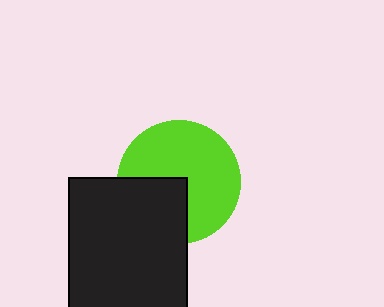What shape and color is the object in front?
The object in front is a black rectangle.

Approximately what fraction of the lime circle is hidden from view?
Roughly 32% of the lime circle is hidden behind the black rectangle.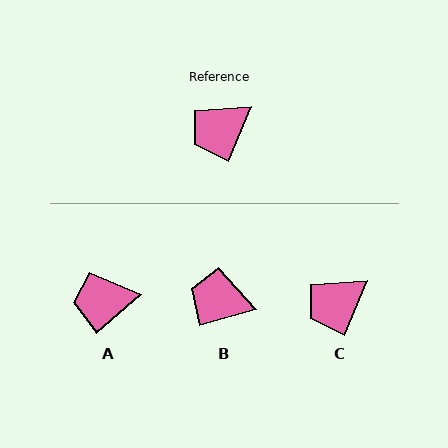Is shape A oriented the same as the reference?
No, it is off by about 27 degrees.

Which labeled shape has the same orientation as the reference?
C.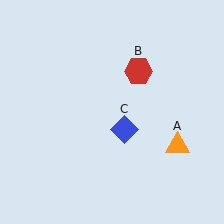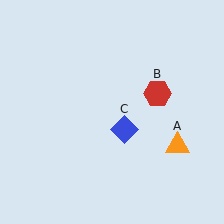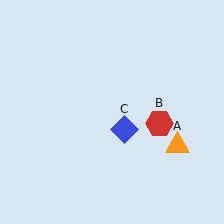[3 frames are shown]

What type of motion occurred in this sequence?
The red hexagon (object B) rotated clockwise around the center of the scene.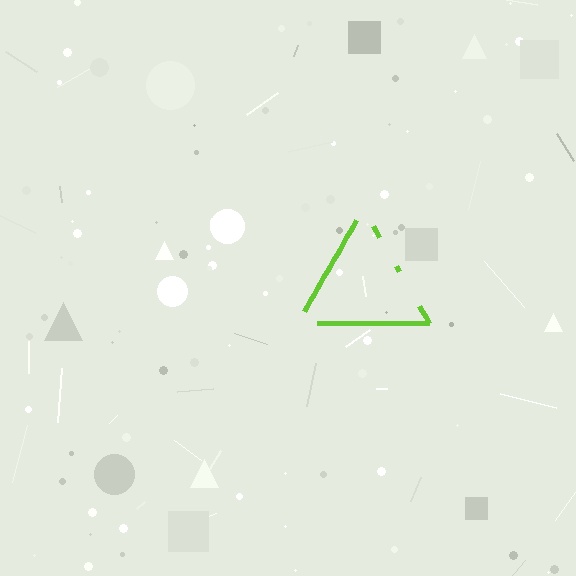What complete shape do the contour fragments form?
The contour fragments form a triangle.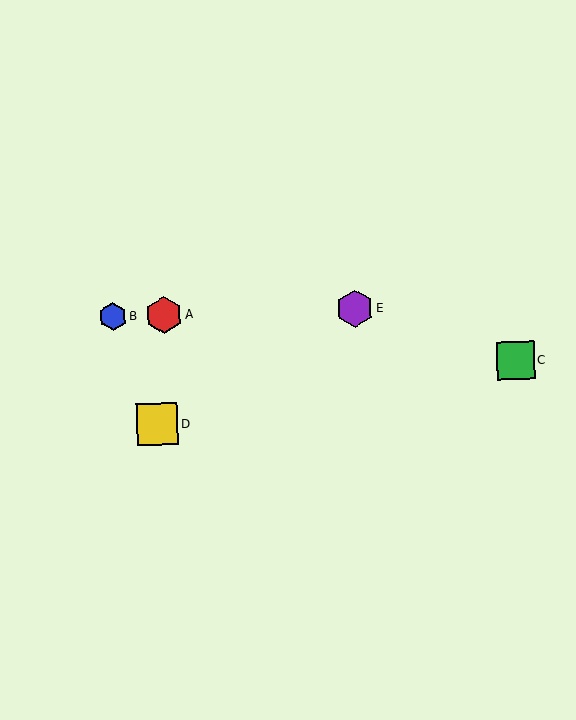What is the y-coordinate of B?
Object B is at y≈317.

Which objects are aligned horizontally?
Objects A, B, E are aligned horizontally.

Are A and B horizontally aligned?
Yes, both are at y≈315.